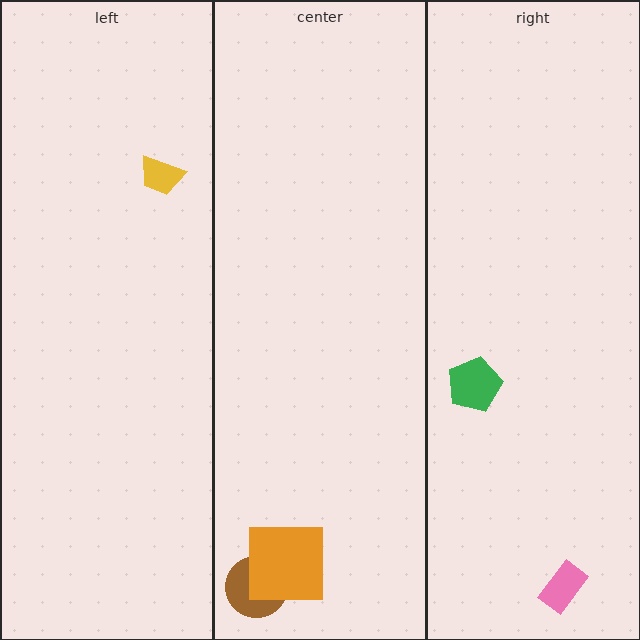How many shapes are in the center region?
2.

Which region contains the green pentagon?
The right region.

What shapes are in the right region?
The pink rectangle, the green pentagon.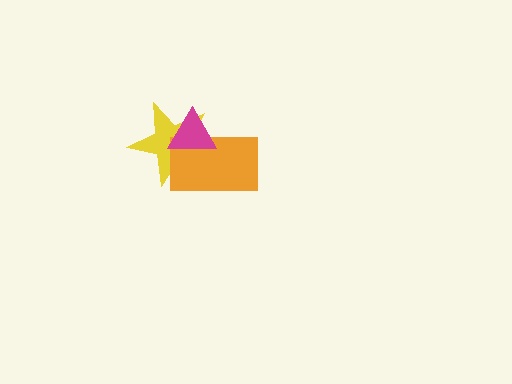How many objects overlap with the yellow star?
2 objects overlap with the yellow star.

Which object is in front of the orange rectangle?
The magenta triangle is in front of the orange rectangle.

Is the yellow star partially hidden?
Yes, it is partially covered by another shape.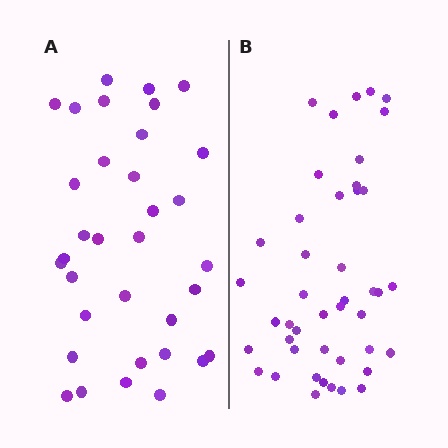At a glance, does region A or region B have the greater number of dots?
Region B (the right region) has more dots.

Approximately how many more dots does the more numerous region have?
Region B has roughly 10 or so more dots than region A.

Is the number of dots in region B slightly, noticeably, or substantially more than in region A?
Region B has noticeably more, but not dramatically so. The ratio is roughly 1.3 to 1.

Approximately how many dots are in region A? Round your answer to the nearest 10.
About 30 dots. (The exact count is 34, which rounds to 30.)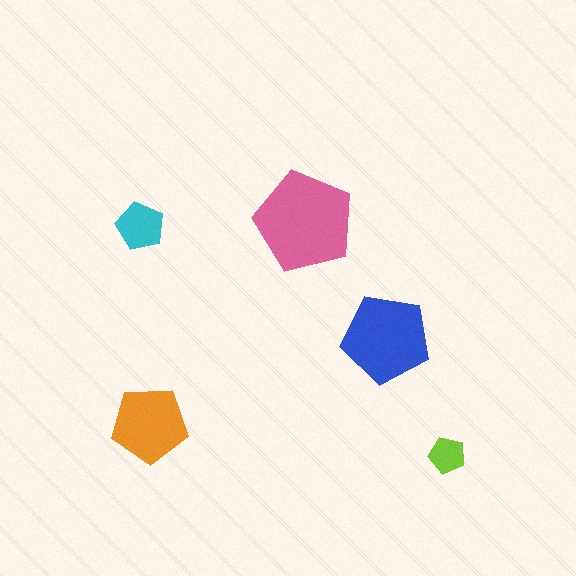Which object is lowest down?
The lime pentagon is bottommost.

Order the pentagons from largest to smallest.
the pink one, the blue one, the orange one, the cyan one, the lime one.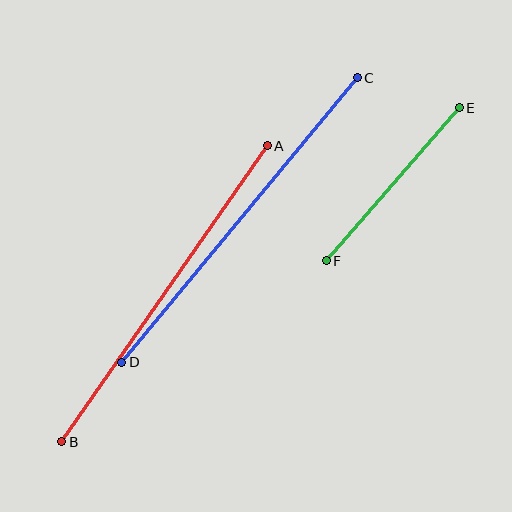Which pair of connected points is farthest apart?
Points C and D are farthest apart.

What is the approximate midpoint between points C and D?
The midpoint is at approximately (240, 220) pixels.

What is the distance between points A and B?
The distance is approximately 360 pixels.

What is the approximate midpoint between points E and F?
The midpoint is at approximately (393, 184) pixels.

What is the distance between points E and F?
The distance is approximately 203 pixels.